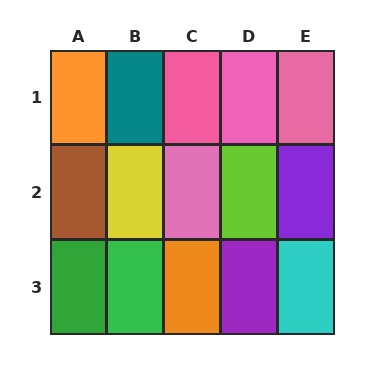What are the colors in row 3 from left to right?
Green, green, orange, purple, cyan.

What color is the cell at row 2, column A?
Brown.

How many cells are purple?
2 cells are purple.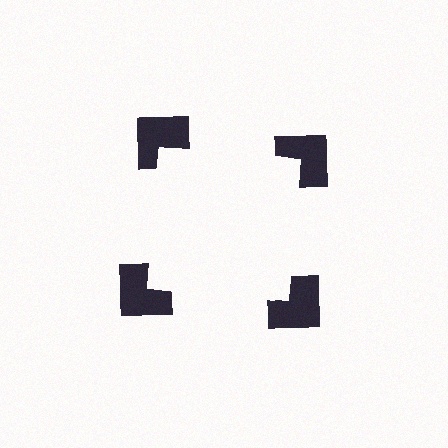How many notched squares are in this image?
There are 4 — one at each vertex of the illusory square.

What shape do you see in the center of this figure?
An illusory square — its edges are inferred from the aligned wedge cuts in the notched squares, not physically drawn.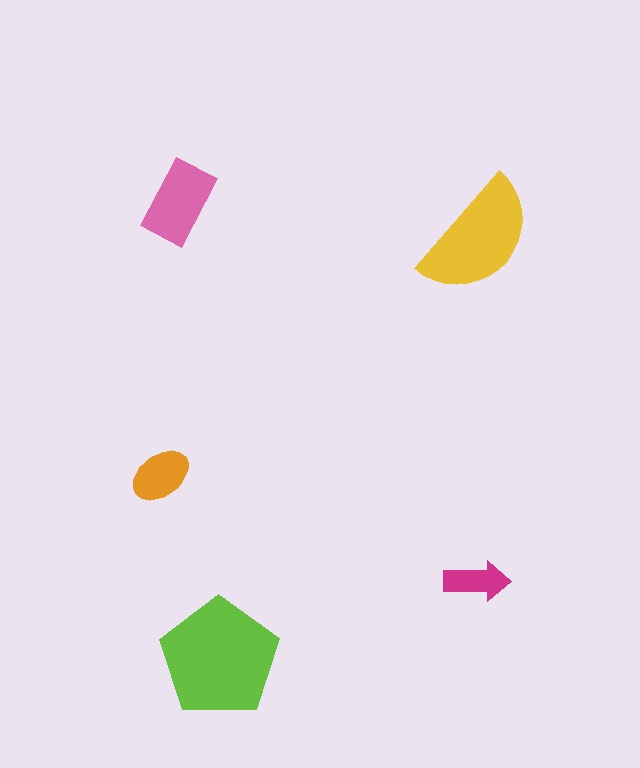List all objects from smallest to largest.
The magenta arrow, the orange ellipse, the pink rectangle, the yellow semicircle, the lime pentagon.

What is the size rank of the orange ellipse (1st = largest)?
4th.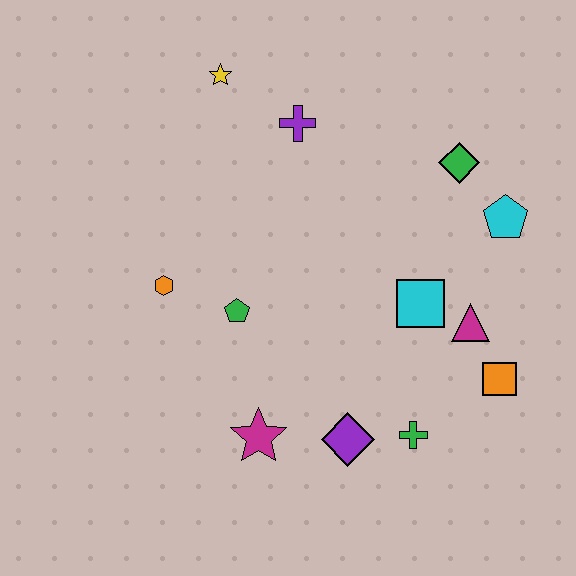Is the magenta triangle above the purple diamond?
Yes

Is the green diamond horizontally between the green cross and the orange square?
Yes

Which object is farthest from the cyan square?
The yellow star is farthest from the cyan square.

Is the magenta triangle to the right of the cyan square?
Yes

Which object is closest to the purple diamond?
The green cross is closest to the purple diamond.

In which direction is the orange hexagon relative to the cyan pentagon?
The orange hexagon is to the left of the cyan pentagon.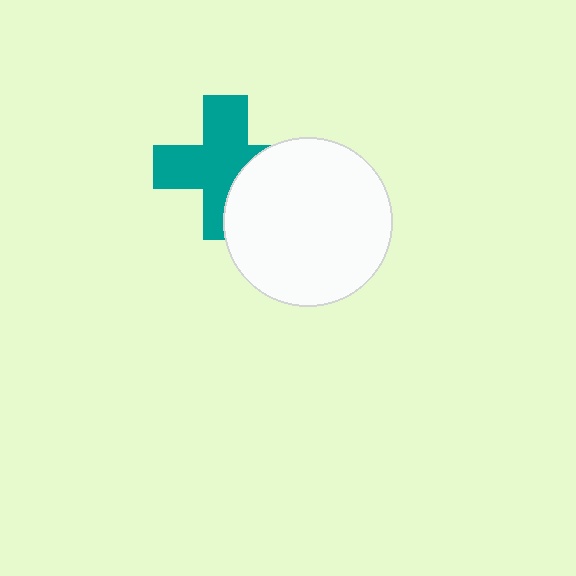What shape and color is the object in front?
The object in front is a white circle.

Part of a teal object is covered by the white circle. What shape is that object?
It is a cross.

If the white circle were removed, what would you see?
You would see the complete teal cross.